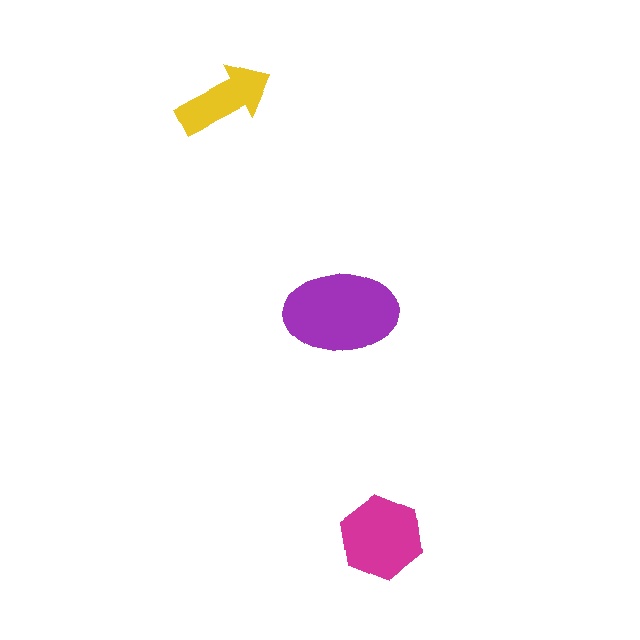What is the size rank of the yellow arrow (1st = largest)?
3rd.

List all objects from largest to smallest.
The purple ellipse, the magenta hexagon, the yellow arrow.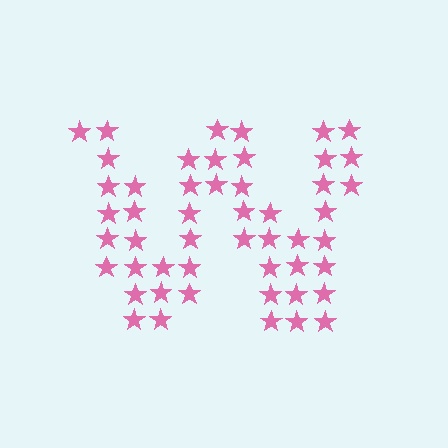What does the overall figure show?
The overall figure shows the letter W.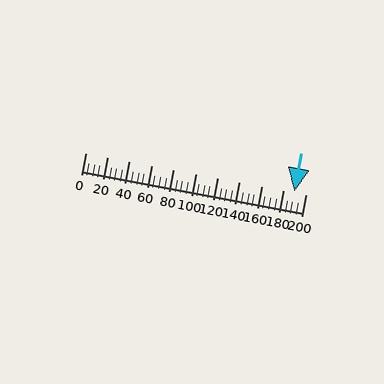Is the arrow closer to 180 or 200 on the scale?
The arrow is closer to 200.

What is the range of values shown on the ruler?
The ruler shows values from 0 to 200.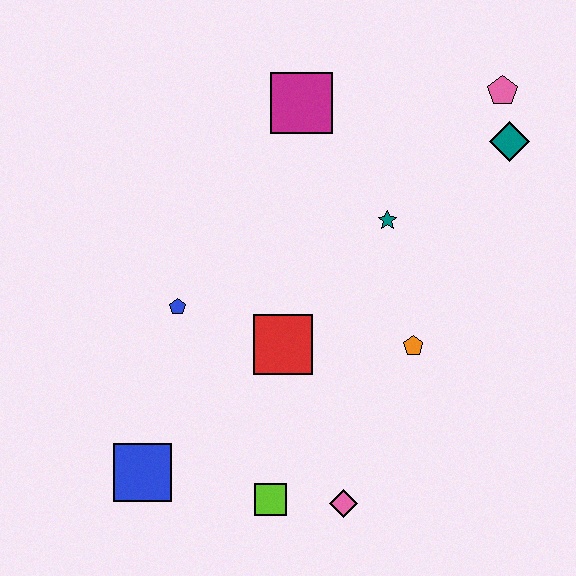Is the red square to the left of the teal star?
Yes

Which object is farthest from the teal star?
The blue square is farthest from the teal star.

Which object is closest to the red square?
The blue pentagon is closest to the red square.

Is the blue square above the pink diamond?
Yes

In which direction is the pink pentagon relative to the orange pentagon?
The pink pentagon is above the orange pentagon.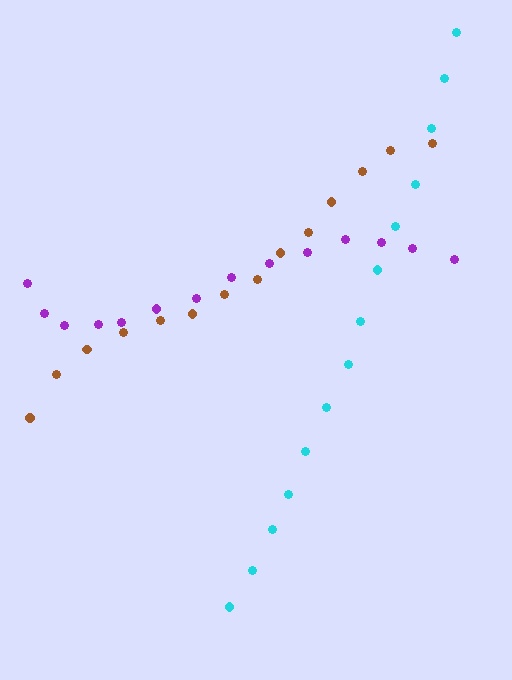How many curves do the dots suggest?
There are 3 distinct paths.